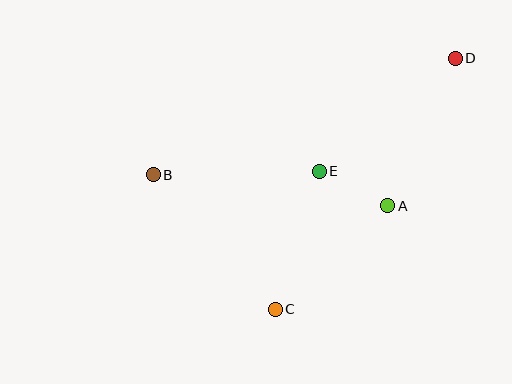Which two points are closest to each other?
Points A and E are closest to each other.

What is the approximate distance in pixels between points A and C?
The distance between A and C is approximately 153 pixels.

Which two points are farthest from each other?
Points B and D are farthest from each other.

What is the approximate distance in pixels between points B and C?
The distance between B and C is approximately 182 pixels.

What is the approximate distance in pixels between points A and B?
The distance between A and B is approximately 237 pixels.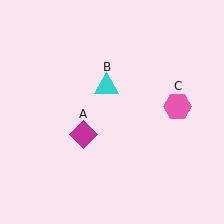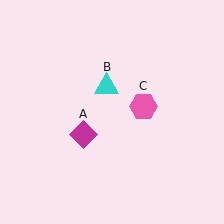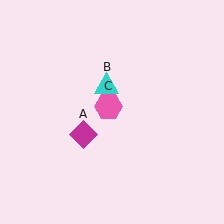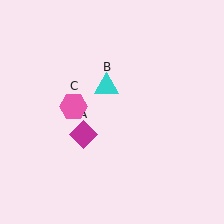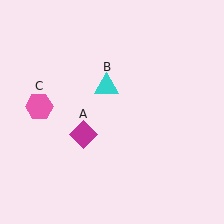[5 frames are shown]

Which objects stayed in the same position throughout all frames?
Magenta diamond (object A) and cyan triangle (object B) remained stationary.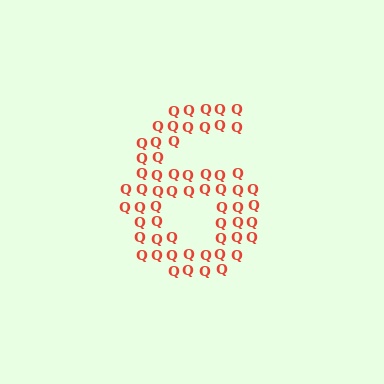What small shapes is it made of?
It is made of small letter Q's.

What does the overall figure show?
The overall figure shows the digit 6.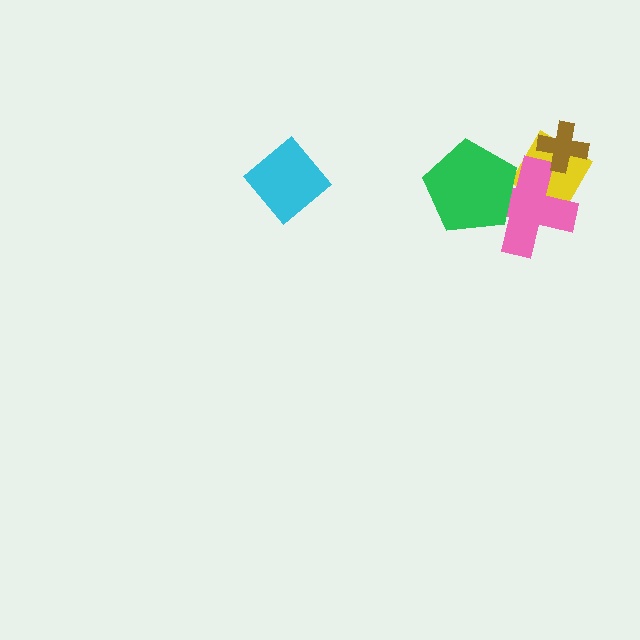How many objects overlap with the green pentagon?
2 objects overlap with the green pentagon.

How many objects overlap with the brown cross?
1 object overlaps with the brown cross.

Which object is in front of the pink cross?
The green pentagon is in front of the pink cross.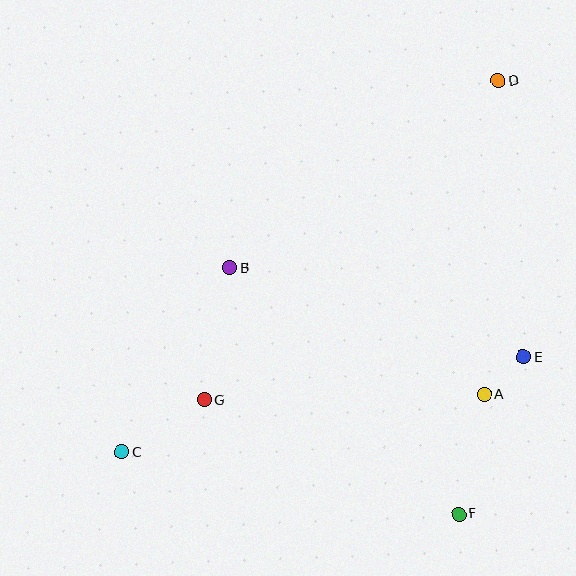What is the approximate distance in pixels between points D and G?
The distance between D and G is approximately 434 pixels.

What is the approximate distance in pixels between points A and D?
The distance between A and D is approximately 314 pixels.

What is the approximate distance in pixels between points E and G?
The distance between E and G is approximately 322 pixels.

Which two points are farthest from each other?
Points C and D are farthest from each other.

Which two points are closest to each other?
Points A and E are closest to each other.